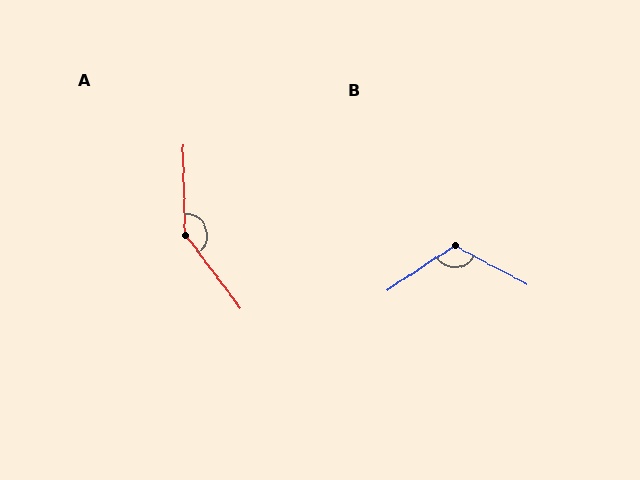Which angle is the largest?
A, at approximately 144 degrees.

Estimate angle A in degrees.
Approximately 144 degrees.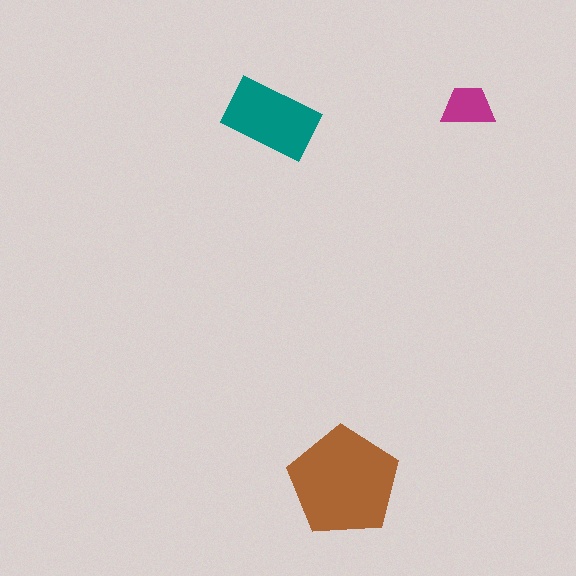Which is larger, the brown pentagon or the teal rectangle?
The brown pentagon.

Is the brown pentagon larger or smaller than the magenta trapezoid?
Larger.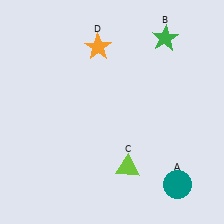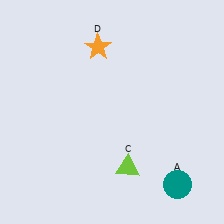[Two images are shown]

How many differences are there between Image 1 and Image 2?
There is 1 difference between the two images.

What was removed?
The green star (B) was removed in Image 2.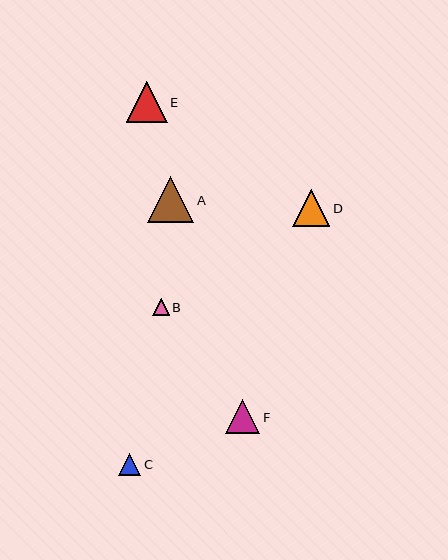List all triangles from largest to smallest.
From largest to smallest: A, E, D, F, C, B.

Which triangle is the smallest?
Triangle B is the smallest with a size of approximately 17 pixels.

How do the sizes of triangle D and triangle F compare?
Triangle D and triangle F are approximately the same size.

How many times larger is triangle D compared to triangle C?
Triangle D is approximately 1.7 times the size of triangle C.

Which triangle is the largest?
Triangle A is the largest with a size of approximately 46 pixels.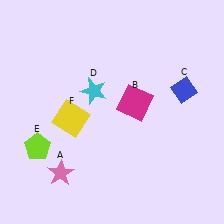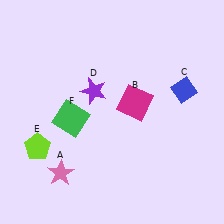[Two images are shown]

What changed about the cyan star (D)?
In Image 1, D is cyan. In Image 2, it changed to purple.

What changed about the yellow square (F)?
In Image 1, F is yellow. In Image 2, it changed to green.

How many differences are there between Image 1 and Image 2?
There are 2 differences between the two images.